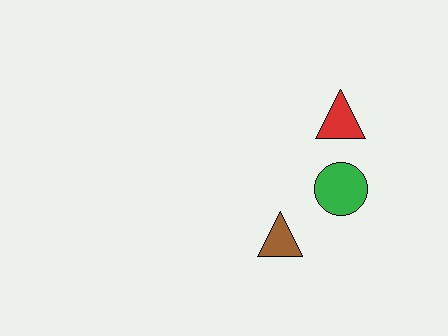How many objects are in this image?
There are 3 objects.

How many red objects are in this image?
There is 1 red object.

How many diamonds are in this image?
There are no diamonds.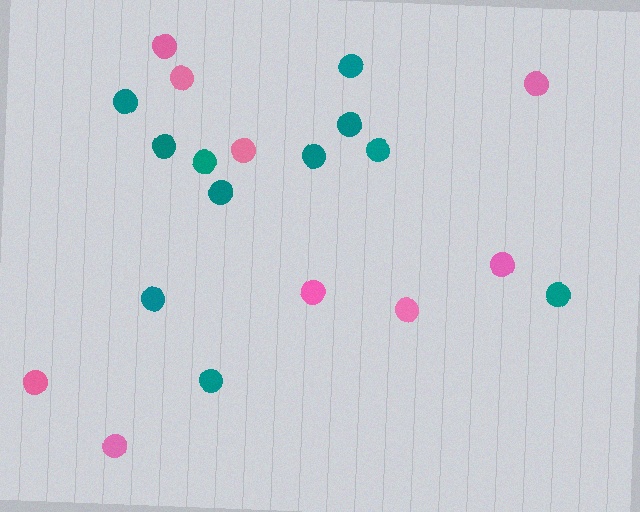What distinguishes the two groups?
There are 2 groups: one group of pink circles (9) and one group of teal circles (11).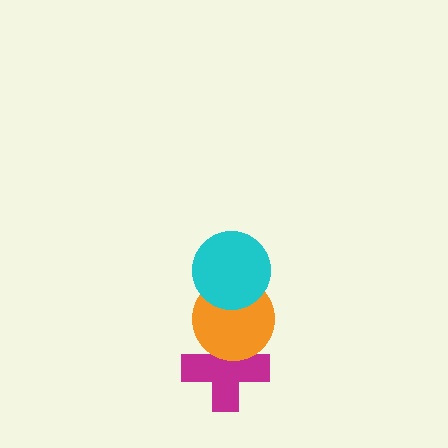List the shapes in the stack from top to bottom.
From top to bottom: the cyan circle, the orange circle, the magenta cross.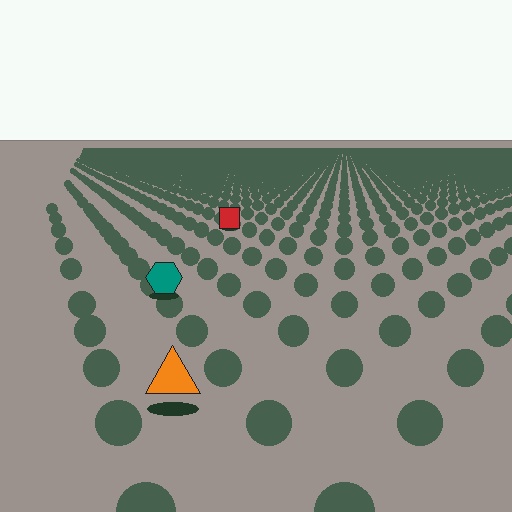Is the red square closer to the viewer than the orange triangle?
No. The orange triangle is closer — you can tell from the texture gradient: the ground texture is coarser near it.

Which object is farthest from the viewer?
The red square is farthest from the viewer. It appears smaller and the ground texture around it is denser.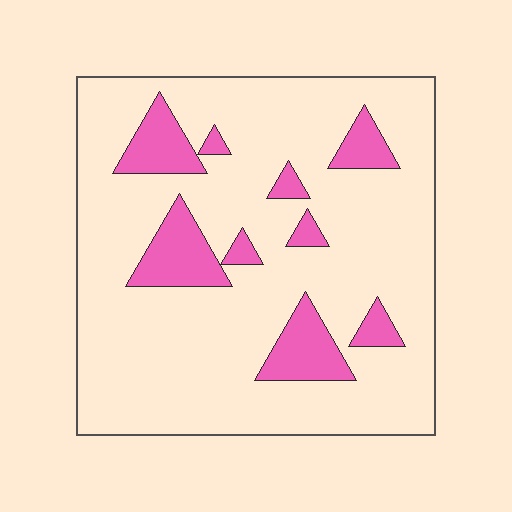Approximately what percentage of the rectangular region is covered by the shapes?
Approximately 15%.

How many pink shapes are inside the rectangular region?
9.